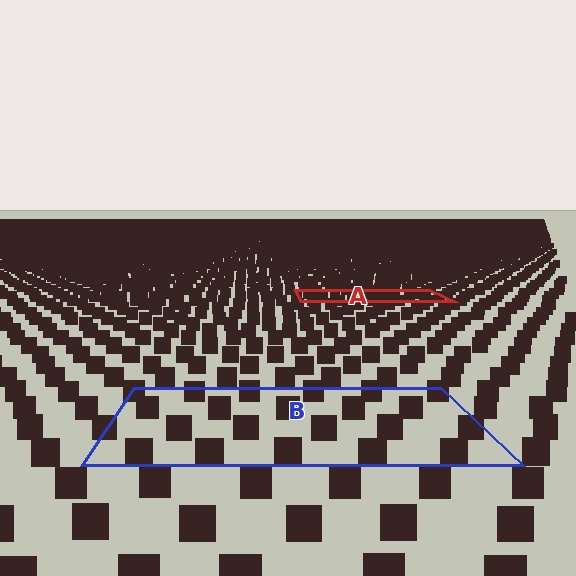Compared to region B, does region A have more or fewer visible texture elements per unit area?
Region A has more texture elements per unit area — they are packed more densely because it is farther away.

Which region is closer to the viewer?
Region B is closer. The texture elements there are larger and more spread out.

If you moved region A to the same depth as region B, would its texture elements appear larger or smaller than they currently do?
They would appear larger. At a closer depth, the same texture elements are projected at a bigger on-screen size.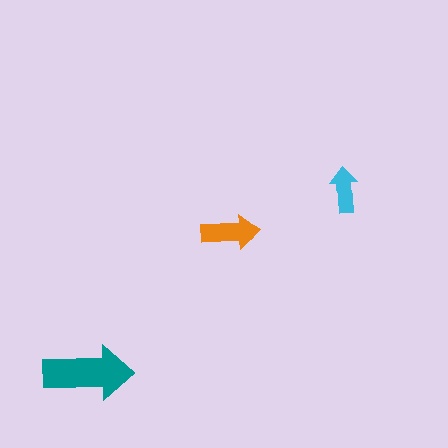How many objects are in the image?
There are 3 objects in the image.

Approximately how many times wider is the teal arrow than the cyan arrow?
About 2 times wider.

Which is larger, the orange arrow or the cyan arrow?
The orange one.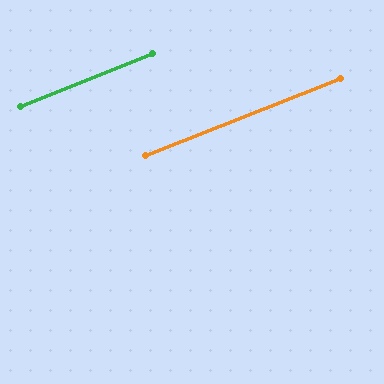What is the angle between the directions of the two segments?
Approximately 1 degree.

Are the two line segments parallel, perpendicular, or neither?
Parallel — their directions differ by only 0.6°.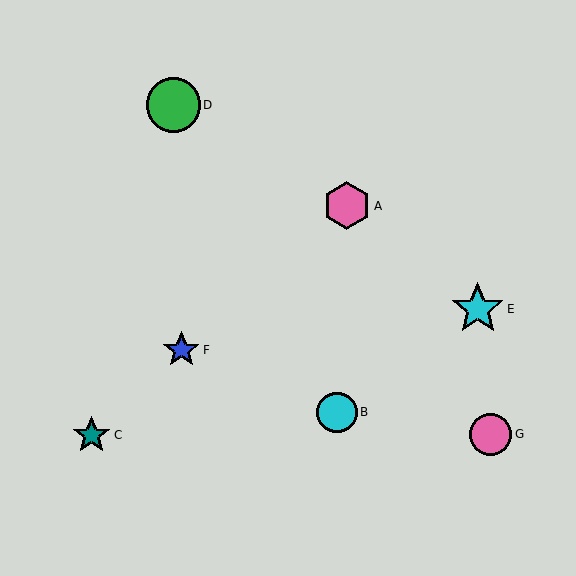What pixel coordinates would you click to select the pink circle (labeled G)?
Click at (490, 434) to select the pink circle G.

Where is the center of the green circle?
The center of the green circle is at (173, 105).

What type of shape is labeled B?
Shape B is a cyan circle.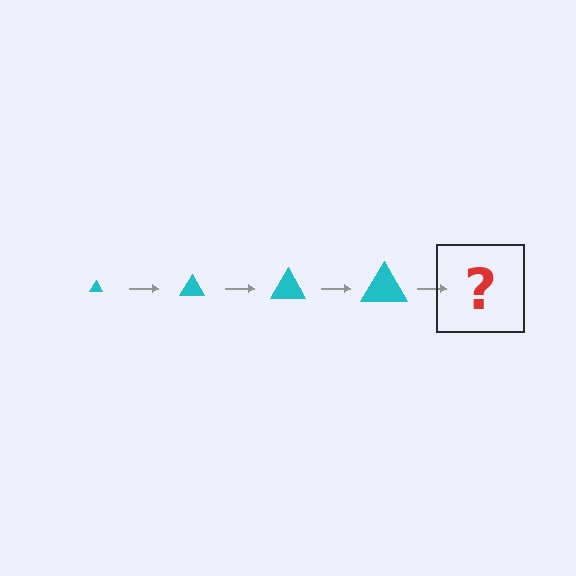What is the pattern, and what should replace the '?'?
The pattern is that the triangle gets progressively larger each step. The '?' should be a cyan triangle, larger than the previous one.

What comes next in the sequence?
The next element should be a cyan triangle, larger than the previous one.